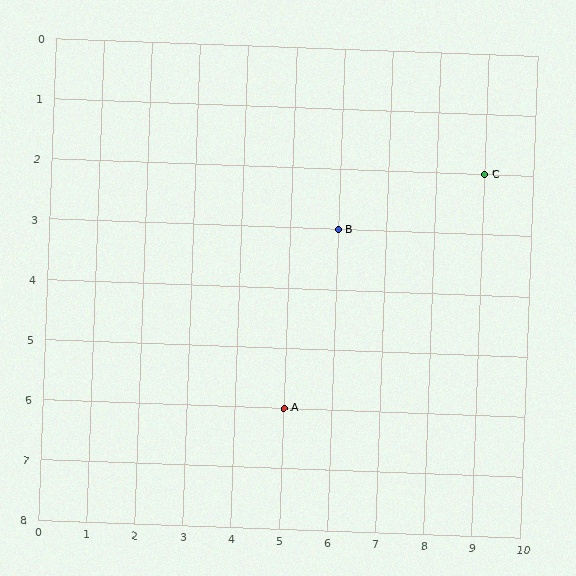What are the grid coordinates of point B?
Point B is at grid coordinates (6, 3).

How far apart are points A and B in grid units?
Points A and B are 1 column and 3 rows apart (about 3.2 grid units diagonally).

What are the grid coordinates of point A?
Point A is at grid coordinates (5, 6).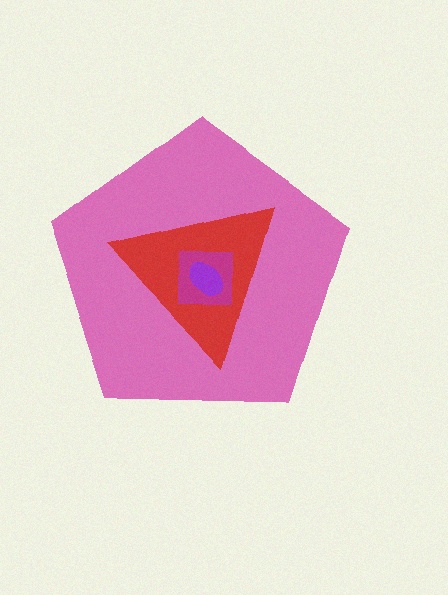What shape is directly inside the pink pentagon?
The red triangle.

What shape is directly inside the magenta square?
The purple ellipse.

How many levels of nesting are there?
4.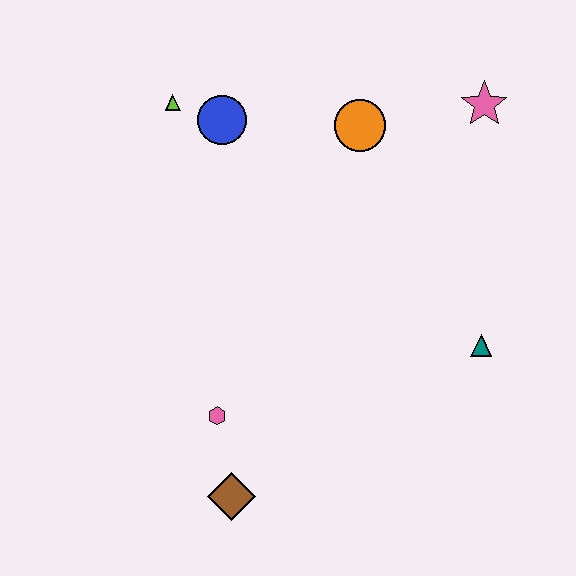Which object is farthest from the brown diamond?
The pink star is farthest from the brown diamond.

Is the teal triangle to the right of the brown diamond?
Yes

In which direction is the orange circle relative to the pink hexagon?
The orange circle is above the pink hexagon.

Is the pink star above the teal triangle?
Yes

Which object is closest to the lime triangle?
The blue circle is closest to the lime triangle.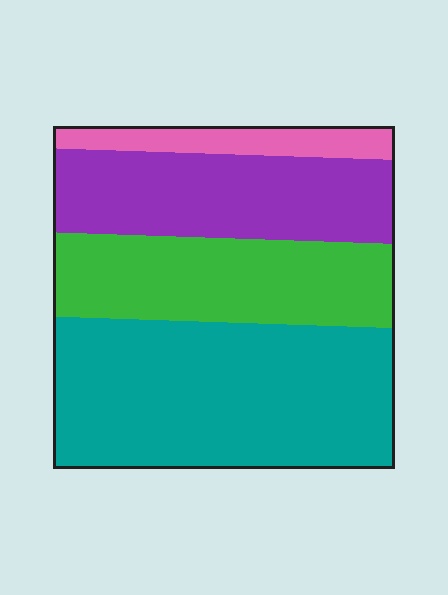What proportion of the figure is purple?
Purple takes up about one quarter (1/4) of the figure.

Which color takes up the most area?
Teal, at roughly 45%.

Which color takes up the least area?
Pink, at roughly 10%.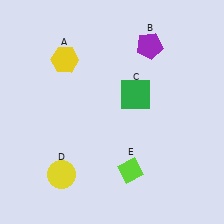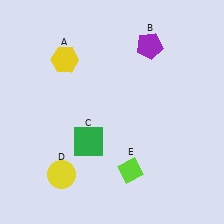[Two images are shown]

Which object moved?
The green square (C) moved left.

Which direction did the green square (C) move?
The green square (C) moved left.